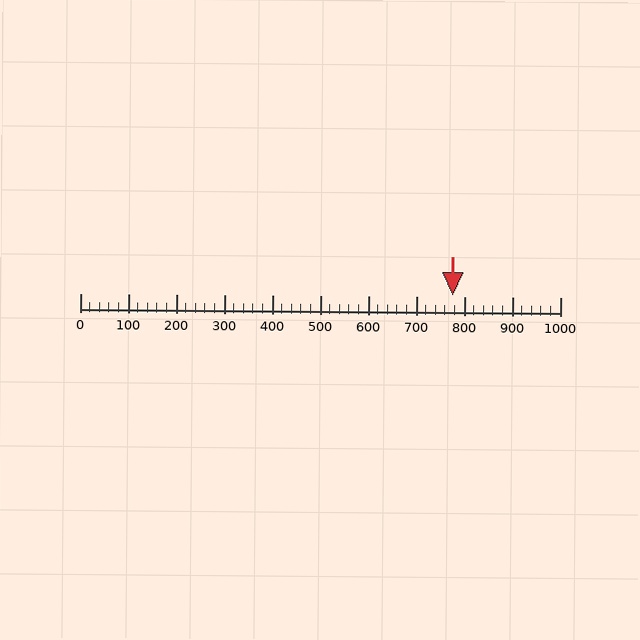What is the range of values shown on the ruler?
The ruler shows values from 0 to 1000.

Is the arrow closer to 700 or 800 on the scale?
The arrow is closer to 800.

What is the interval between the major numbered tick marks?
The major tick marks are spaced 100 units apart.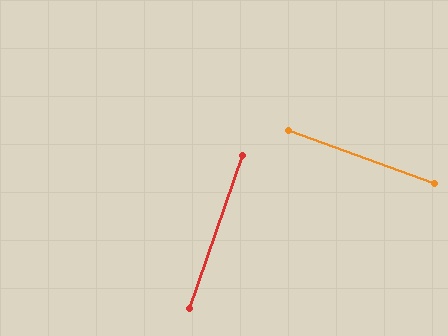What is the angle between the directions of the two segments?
Approximately 89 degrees.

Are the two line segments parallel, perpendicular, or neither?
Perpendicular — they meet at approximately 89°.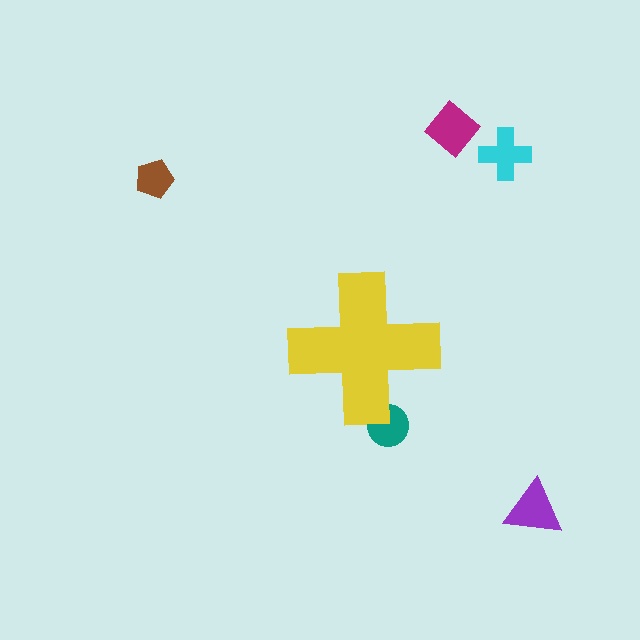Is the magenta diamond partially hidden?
No, the magenta diamond is fully visible.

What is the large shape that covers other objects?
A yellow cross.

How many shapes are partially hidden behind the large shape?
1 shape is partially hidden.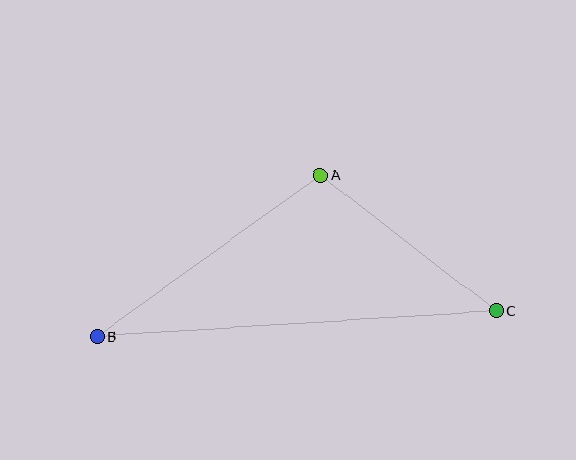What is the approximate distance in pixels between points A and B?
The distance between A and B is approximately 276 pixels.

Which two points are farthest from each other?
Points B and C are farthest from each other.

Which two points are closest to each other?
Points A and C are closest to each other.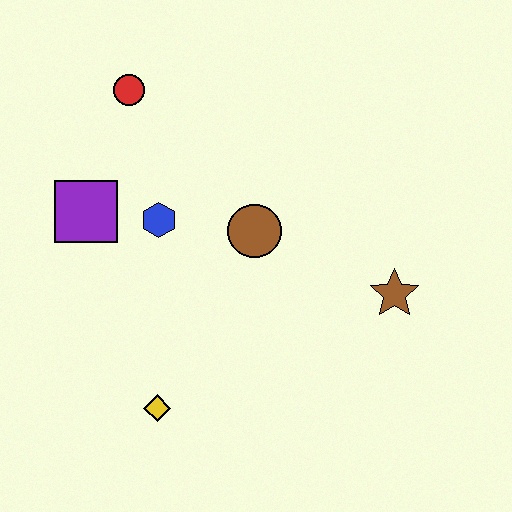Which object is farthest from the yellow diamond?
The red circle is farthest from the yellow diamond.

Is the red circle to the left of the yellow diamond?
Yes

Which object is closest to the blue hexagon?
The purple square is closest to the blue hexagon.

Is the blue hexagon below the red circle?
Yes